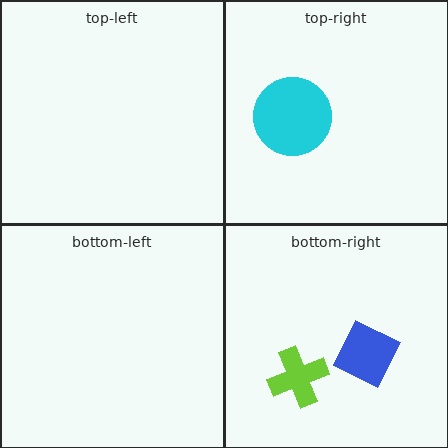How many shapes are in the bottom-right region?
2.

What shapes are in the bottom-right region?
The lime cross, the blue diamond.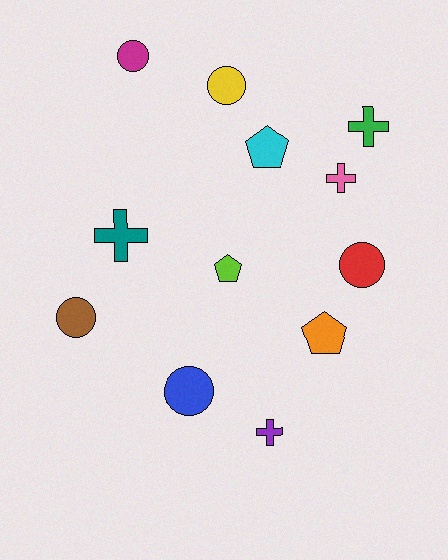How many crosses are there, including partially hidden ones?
There are 4 crosses.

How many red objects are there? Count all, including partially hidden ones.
There is 1 red object.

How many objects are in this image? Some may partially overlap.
There are 12 objects.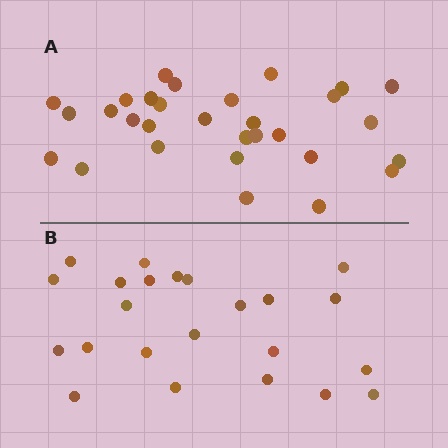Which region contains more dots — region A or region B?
Region A (the top region) has more dots.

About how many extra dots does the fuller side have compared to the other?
Region A has roughly 8 or so more dots than region B.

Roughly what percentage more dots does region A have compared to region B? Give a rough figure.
About 30% more.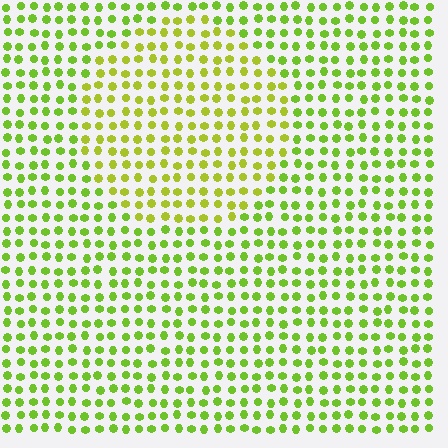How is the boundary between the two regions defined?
The boundary is defined purely by a slight shift in hue (about 22 degrees). Spacing, size, and orientation are identical on both sides.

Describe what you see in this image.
The image is filled with small lime elements in a uniform arrangement. A circle-shaped region is visible where the elements are tinted to a slightly different hue, forming a subtle color boundary.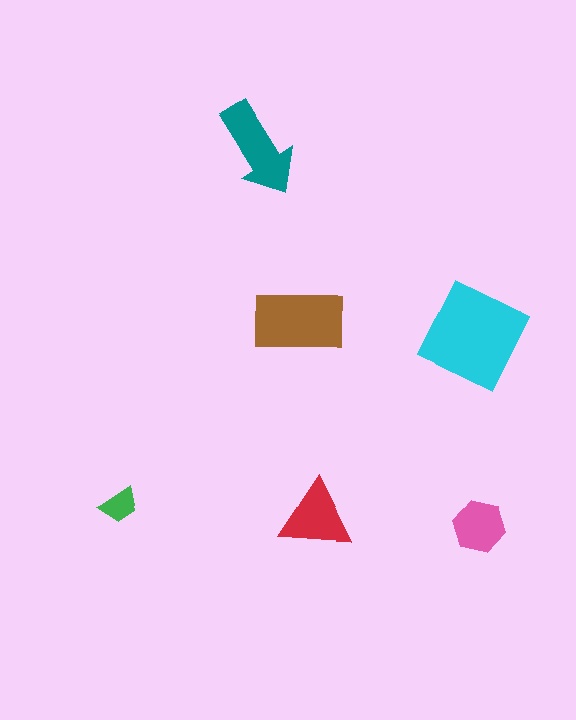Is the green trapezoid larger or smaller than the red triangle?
Smaller.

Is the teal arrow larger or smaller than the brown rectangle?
Smaller.